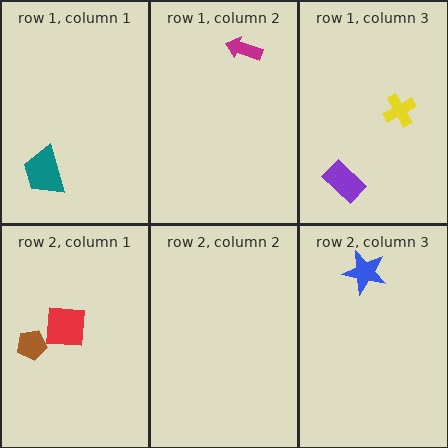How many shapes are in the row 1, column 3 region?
2.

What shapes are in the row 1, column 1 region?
The teal trapezoid.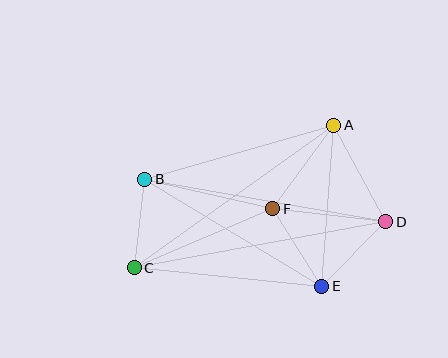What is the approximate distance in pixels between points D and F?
The distance between D and F is approximately 113 pixels.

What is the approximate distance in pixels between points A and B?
The distance between A and B is approximately 197 pixels.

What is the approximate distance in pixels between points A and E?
The distance between A and E is approximately 162 pixels.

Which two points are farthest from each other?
Points C and D are farthest from each other.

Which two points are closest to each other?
Points B and C are closest to each other.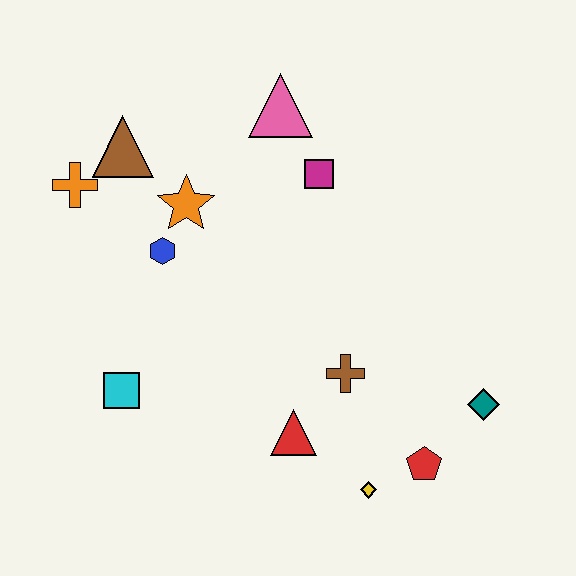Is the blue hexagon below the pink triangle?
Yes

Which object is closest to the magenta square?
The pink triangle is closest to the magenta square.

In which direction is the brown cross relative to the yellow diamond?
The brown cross is above the yellow diamond.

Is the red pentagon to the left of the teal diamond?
Yes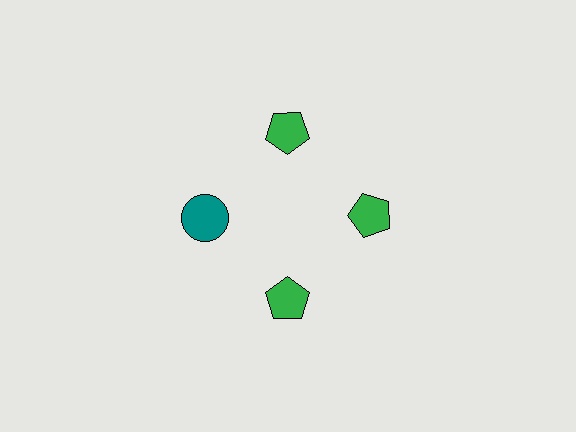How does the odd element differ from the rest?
It differs in both color (teal instead of green) and shape (circle instead of pentagon).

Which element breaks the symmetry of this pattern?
The teal circle at roughly the 9 o'clock position breaks the symmetry. All other shapes are green pentagons.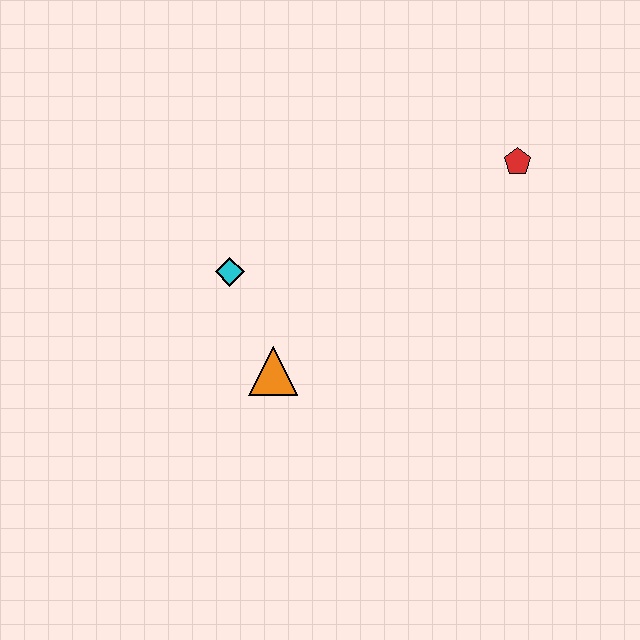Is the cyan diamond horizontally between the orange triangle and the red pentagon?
No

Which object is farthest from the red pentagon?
The orange triangle is farthest from the red pentagon.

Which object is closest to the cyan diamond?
The orange triangle is closest to the cyan diamond.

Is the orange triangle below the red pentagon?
Yes